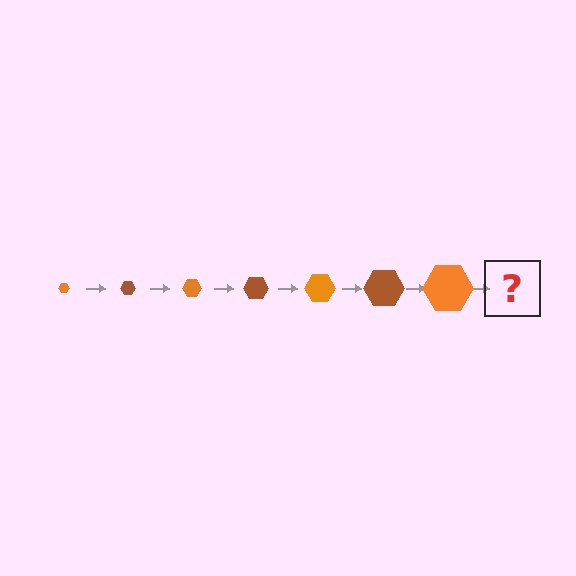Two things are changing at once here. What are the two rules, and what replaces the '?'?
The two rules are that the hexagon grows larger each step and the color cycles through orange and brown. The '?' should be a brown hexagon, larger than the previous one.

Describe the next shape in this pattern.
It should be a brown hexagon, larger than the previous one.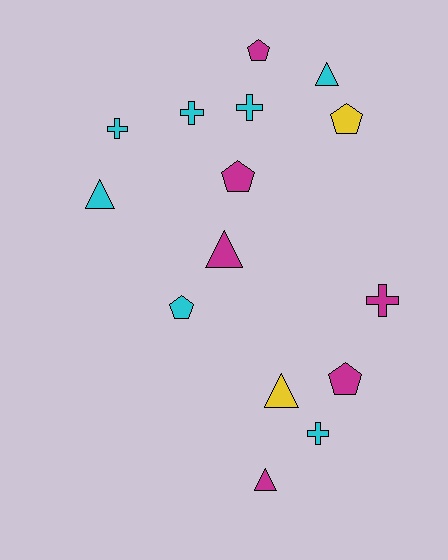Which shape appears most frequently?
Cross, with 5 objects.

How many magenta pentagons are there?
There are 3 magenta pentagons.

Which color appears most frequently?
Cyan, with 7 objects.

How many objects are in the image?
There are 15 objects.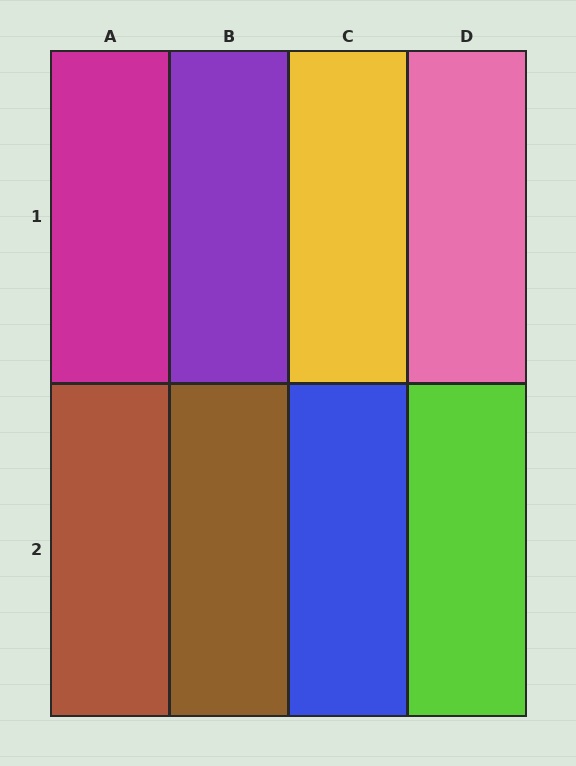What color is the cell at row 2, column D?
Lime.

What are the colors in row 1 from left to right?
Magenta, purple, yellow, pink.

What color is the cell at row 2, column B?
Brown.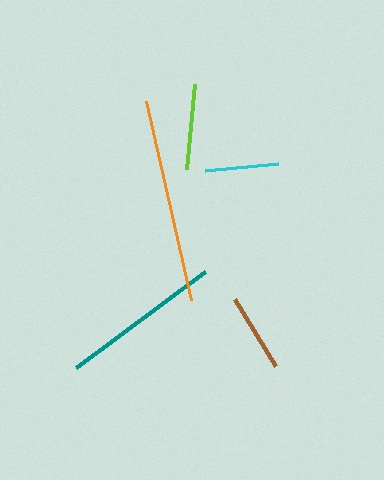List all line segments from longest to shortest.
From longest to shortest: orange, teal, lime, brown, cyan.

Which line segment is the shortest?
The cyan line is the shortest at approximately 74 pixels.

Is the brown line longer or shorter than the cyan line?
The brown line is longer than the cyan line.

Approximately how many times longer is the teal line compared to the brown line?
The teal line is approximately 2.1 times the length of the brown line.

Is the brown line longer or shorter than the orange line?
The orange line is longer than the brown line.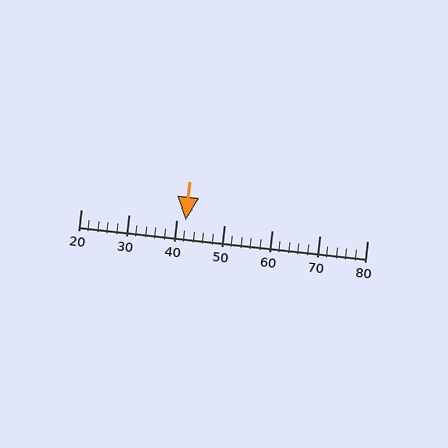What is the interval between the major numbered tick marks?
The major tick marks are spaced 10 units apart.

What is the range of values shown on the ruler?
The ruler shows values from 20 to 80.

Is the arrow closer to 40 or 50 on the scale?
The arrow is closer to 40.